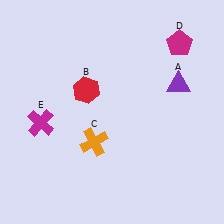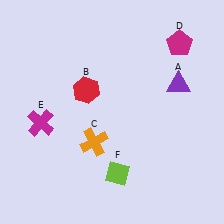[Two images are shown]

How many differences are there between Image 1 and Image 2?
There is 1 difference between the two images.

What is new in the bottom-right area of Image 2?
A lime diamond (F) was added in the bottom-right area of Image 2.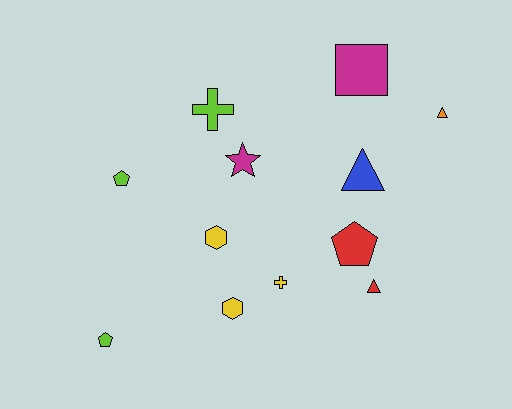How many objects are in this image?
There are 12 objects.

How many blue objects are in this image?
There is 1 blue object.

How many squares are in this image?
There is 1 square.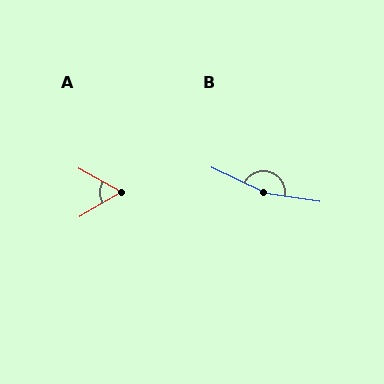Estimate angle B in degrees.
Approximately 163 degrees.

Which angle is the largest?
B, at approximately 163 degrees.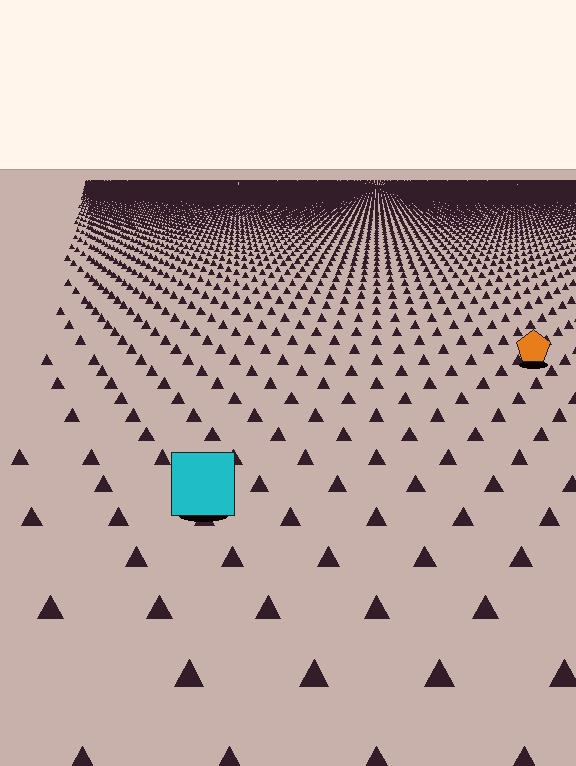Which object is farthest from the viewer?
The orange pentagon is farthest from the viewer. It appears smaller and the ground texture around it is denser.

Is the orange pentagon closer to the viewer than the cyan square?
No. The cyan square is closer — you can tell from the texture gradient: the ground texture is coarser near it.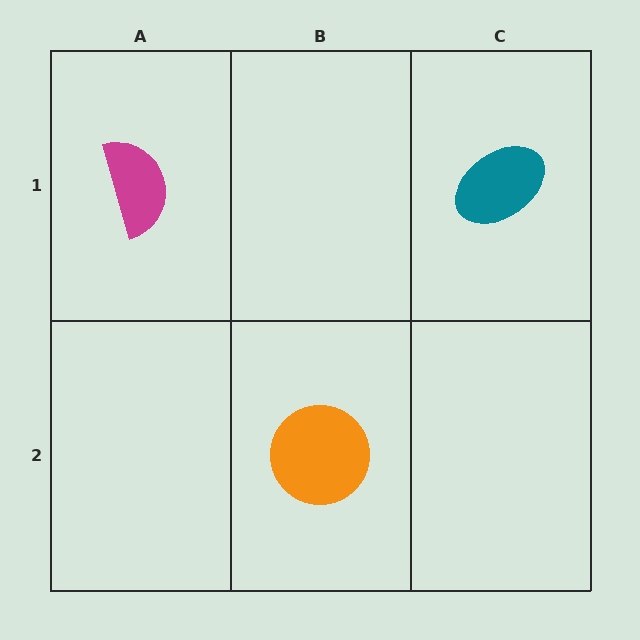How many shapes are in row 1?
2 shapes.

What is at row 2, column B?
An orange circle.